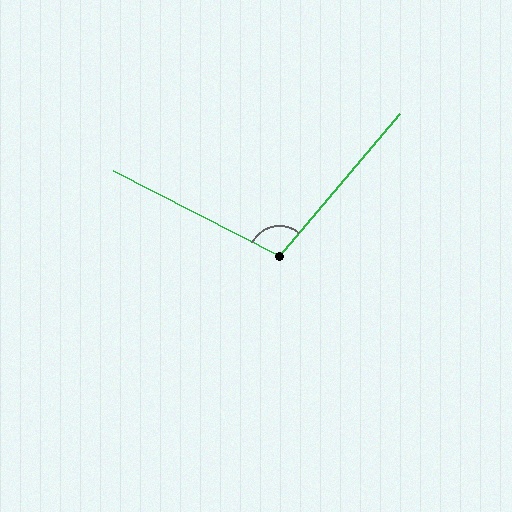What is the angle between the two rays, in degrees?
Approximately 103 degrees.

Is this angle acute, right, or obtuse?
It is obtuse.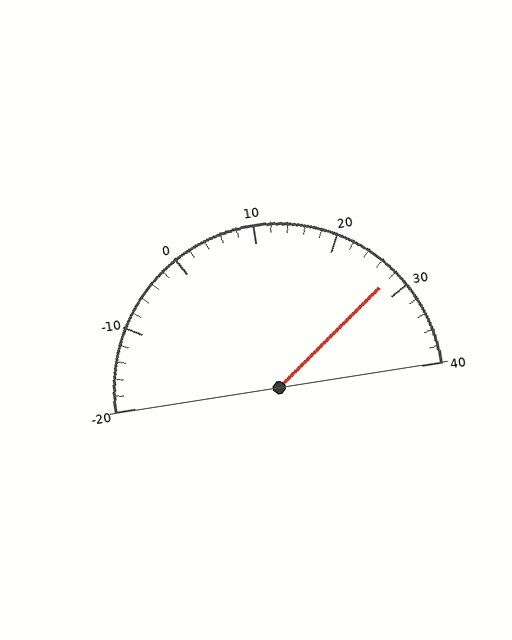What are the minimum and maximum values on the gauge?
The gauge ranges from -20 to 40.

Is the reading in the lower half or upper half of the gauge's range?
The reading is in the upper half of the range (-20 to 40).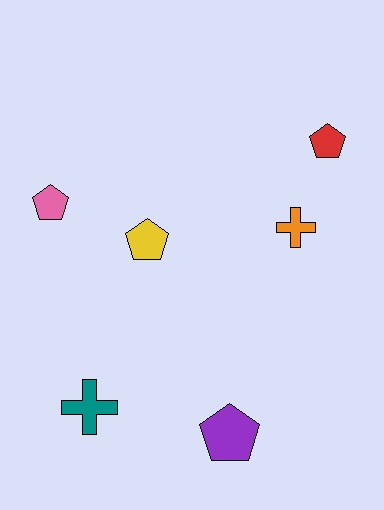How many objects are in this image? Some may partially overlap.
There are 6 objects.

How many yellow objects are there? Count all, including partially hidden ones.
There is 1 yellow object.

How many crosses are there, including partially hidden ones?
There are 2 crosses.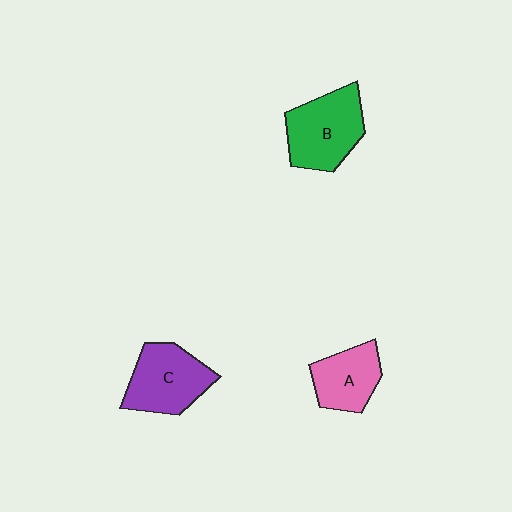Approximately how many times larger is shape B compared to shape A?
Approximately 1.4 times.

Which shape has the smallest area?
Shape A (pink).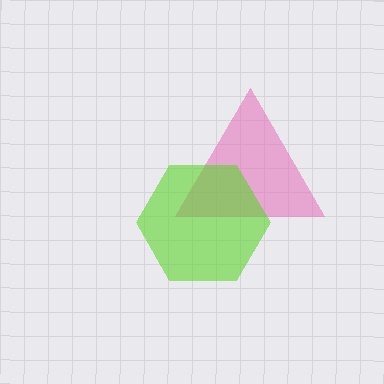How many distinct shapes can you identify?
There are 2 distinct shapes: a pink triangle, a lime hexagon.